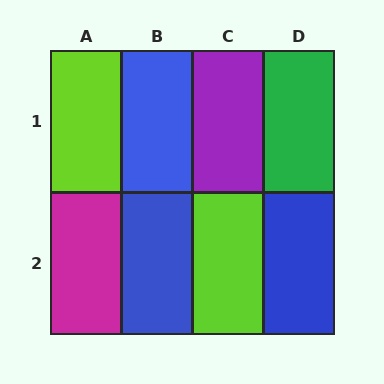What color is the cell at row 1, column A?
Lime.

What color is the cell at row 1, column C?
Purple.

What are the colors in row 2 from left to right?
Magenta, blue, lime, blue.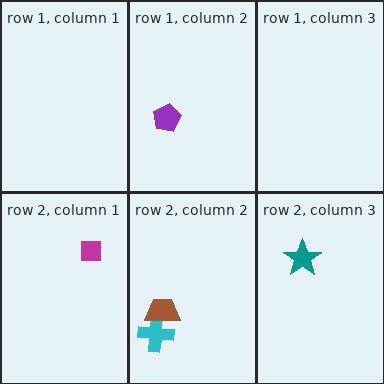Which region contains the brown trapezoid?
The row 2, column 2 region.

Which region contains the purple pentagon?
The row 1, column 2 region.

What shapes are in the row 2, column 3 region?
The teal star.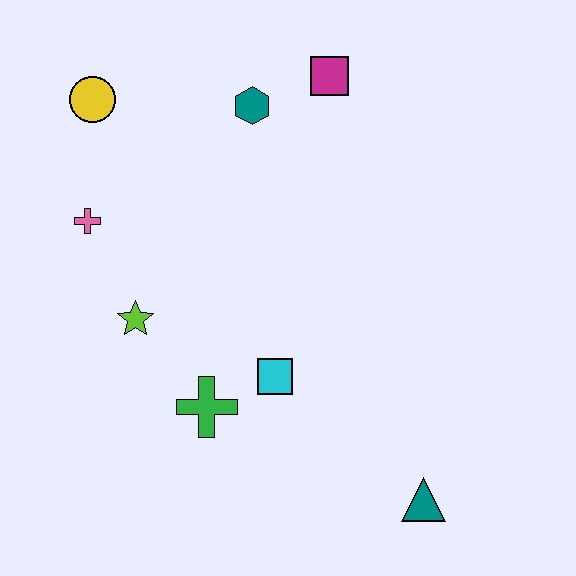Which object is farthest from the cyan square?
The yellow circle is farthest from the cyan square.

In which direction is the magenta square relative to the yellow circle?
The magenta square is to the right of the yellow circle.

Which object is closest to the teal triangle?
The cyan square is closest to the teal triangle.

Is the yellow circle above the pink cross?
Yes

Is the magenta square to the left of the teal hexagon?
No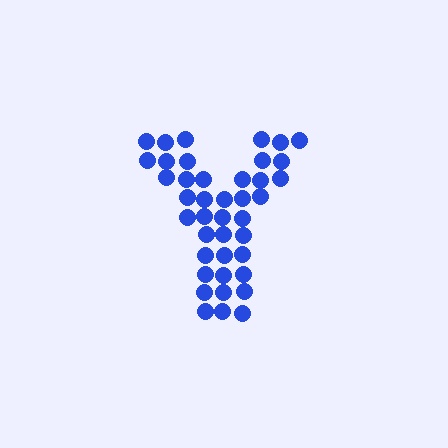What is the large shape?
The large shape is the letter Y.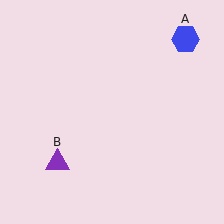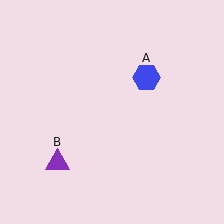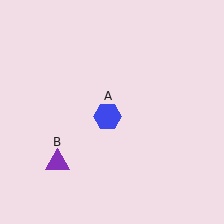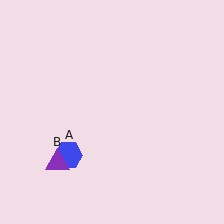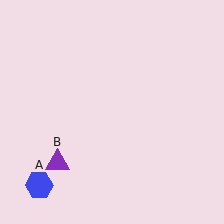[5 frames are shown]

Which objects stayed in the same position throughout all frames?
Purple triangle (object B) remained stationary.